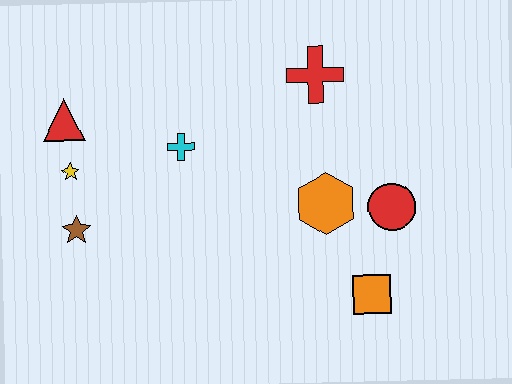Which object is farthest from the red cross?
The brown star is farthest from the red cross.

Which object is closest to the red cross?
The orange hexagon is closest to the red cross.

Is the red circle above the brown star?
Yes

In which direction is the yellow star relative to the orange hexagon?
The yellow star is to the left of the orange hexagon.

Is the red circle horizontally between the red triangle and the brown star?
No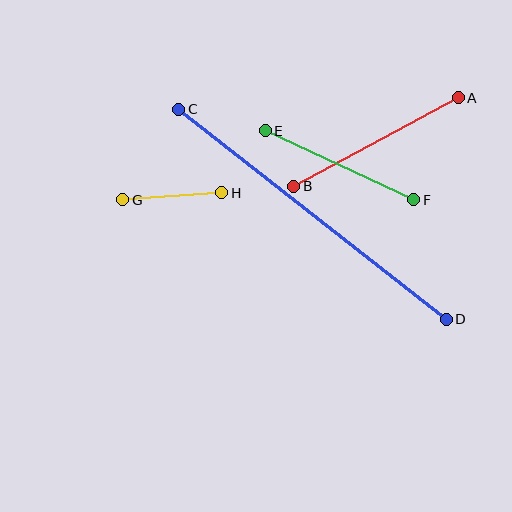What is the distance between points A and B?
The distance is approximately 187 pixels.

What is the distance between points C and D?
The distance is approximately 340 pixels.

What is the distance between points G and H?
The distance is approximately 99 pixels.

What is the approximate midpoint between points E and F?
The midpoint is at approximately (340, 165) pixels.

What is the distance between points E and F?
The distance is approximately 164 pixels.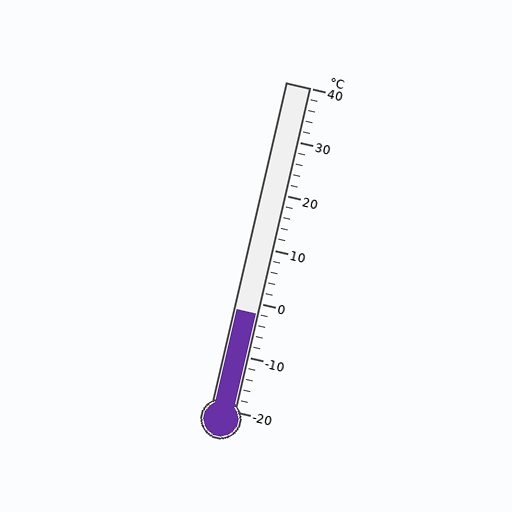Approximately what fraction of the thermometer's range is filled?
The thermometer is filled to approximately 30% of its range.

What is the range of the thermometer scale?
The thermometer scale ranges from -20°C to 40°C.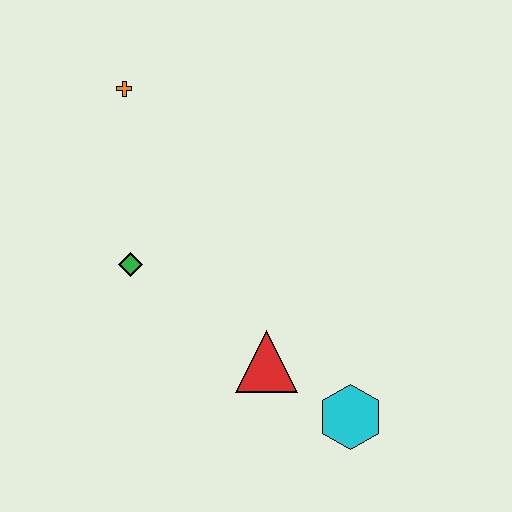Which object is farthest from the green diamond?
The cyan hexagon is farthest from the green diamond.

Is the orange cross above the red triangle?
Yes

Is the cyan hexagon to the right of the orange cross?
Yes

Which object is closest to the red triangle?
The cyan hexagon is closest to the red triangle.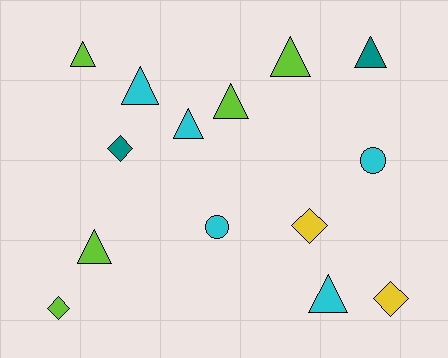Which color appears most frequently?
Cyan, with 5 objects.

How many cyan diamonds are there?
There are no cyan diamonds.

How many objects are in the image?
There are 14 objects.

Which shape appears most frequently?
Triangle, with 8 objects.